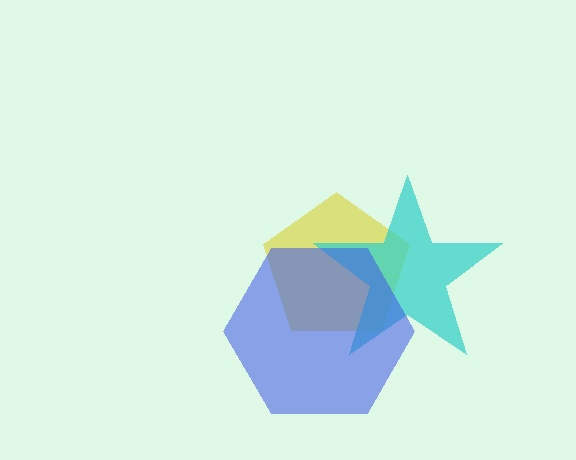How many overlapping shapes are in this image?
There are 3 overlapping shapes in the image.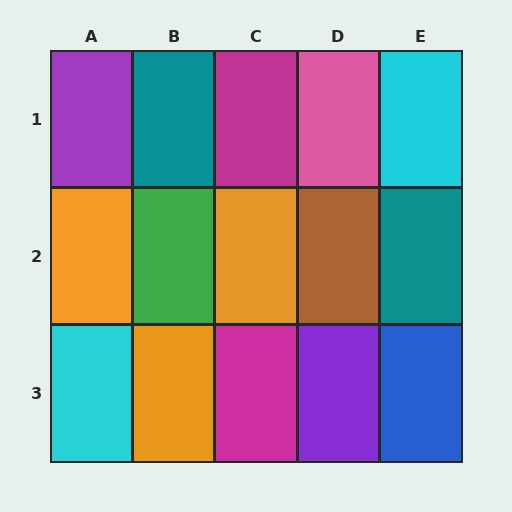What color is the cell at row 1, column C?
Magenta.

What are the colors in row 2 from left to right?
Orange, green, orange, brown, teal.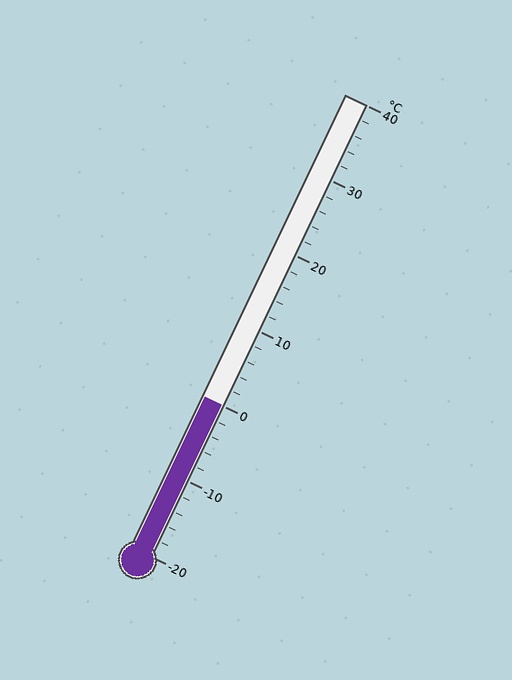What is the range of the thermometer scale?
The thermometer scale ranges from -20°C to 40°C.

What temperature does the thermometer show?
The thermometer shows approximately 0°C.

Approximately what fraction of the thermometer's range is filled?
The thermometer is filled to approximately 35% of its range.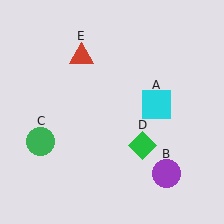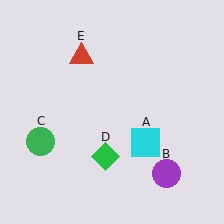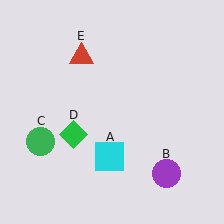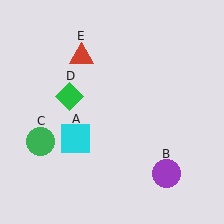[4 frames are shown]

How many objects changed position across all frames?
2 objects changed position: cyan square (object A), green diamond (object D).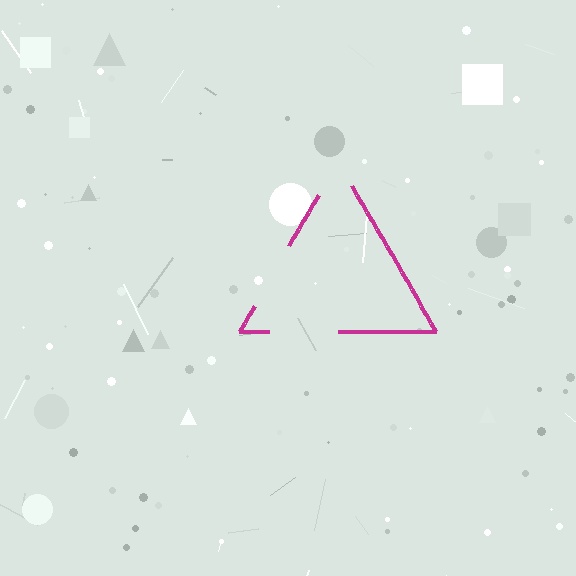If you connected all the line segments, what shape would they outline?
They would outline a triangle.